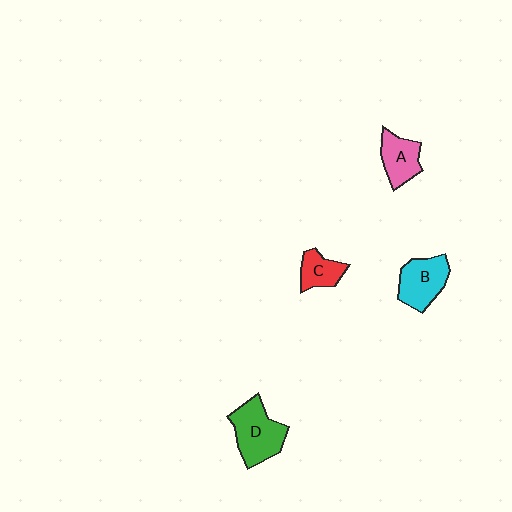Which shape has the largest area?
Shape D (green).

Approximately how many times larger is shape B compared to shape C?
Approximately 1.5 times.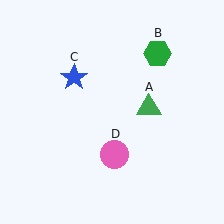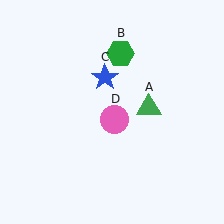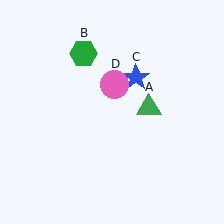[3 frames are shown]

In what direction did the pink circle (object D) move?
The pink circle (object D) moved up.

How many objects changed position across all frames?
3 objects changed position: green hexagon (object B), blue star (object C), pink circle (object D).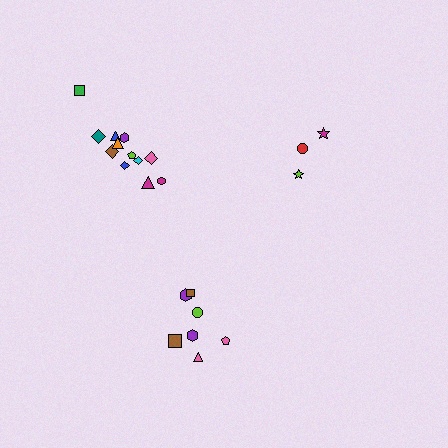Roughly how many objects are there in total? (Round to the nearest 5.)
Roughly 20 objects in total.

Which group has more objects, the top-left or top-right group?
The top-left group.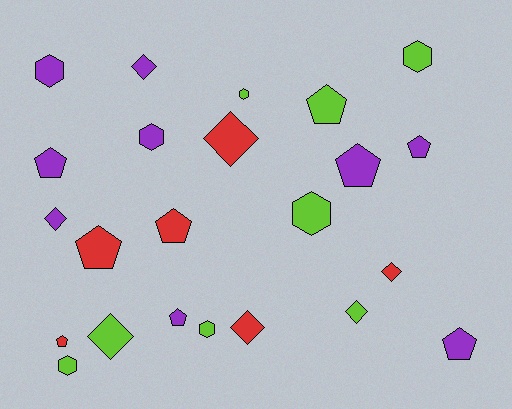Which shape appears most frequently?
Pentagon, with 9 objects.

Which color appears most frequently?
Purple, with 9 objects.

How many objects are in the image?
There are 23 objects.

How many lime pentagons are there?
There is 1 lime pentagon.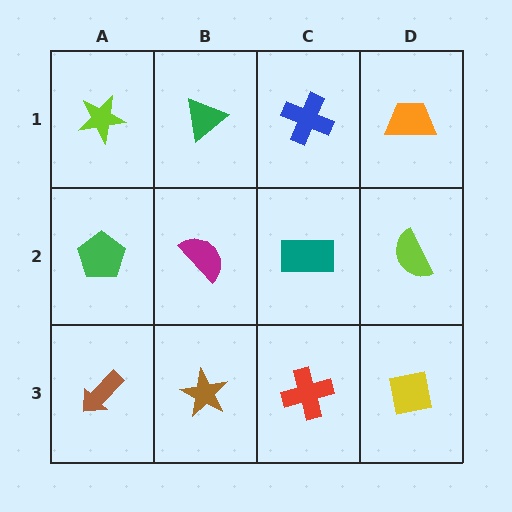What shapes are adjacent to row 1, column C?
A teal rectangle (row 2, column C), a green triangle (row 1, column B), an orange trapezoid (row 1, column D).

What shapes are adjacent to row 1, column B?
A magenta semicircle (row 2, column B), a lime star (row 1, column A), a blue cross (row 1, column C).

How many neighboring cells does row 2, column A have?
3.